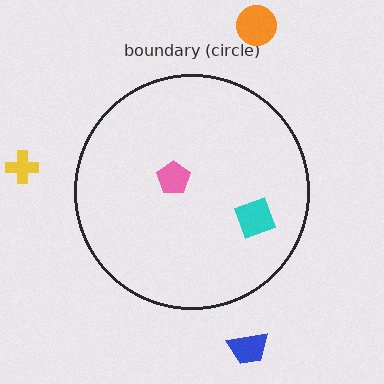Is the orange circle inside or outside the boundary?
Outside.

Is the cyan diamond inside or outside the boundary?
Inside.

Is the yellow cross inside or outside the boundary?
Outside.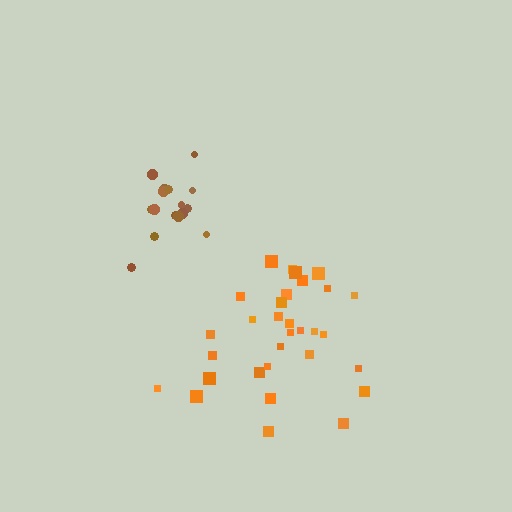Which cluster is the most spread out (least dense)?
Orange.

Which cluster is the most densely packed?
Brown.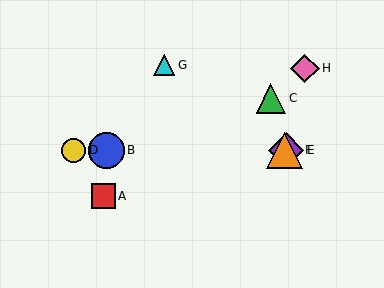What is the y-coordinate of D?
Object D is at y≈150.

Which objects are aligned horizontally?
Objects B, D, E, F are aligned horizontally.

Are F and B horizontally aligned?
Yes, both are at y≈150.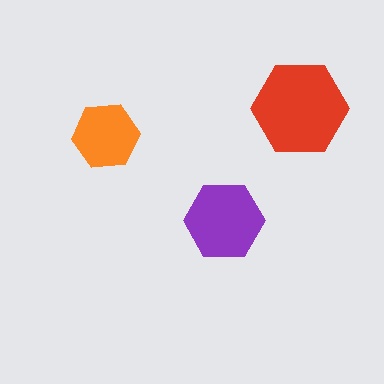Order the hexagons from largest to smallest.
the red one, the purple one, the orange one.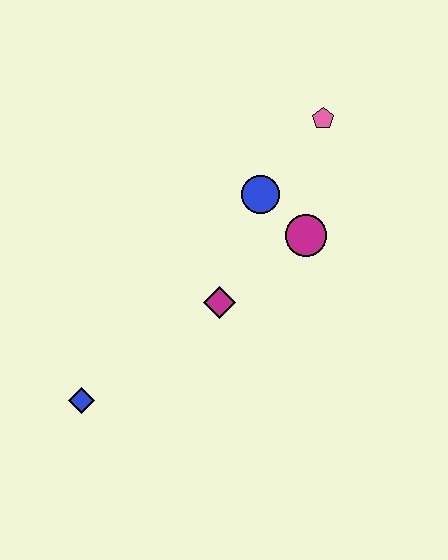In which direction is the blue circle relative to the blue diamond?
The blue circle is above the blue diamond.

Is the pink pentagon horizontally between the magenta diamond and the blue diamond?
No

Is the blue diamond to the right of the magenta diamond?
No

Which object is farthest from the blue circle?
The blue diamond is farthest from the blue circle.